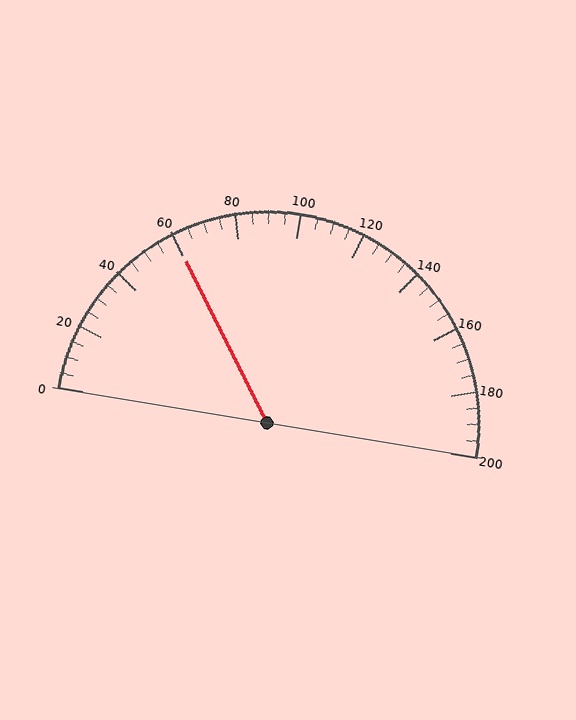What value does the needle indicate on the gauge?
The needle indicates approximately 60.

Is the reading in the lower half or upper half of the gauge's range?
The reading is in the lower half of the range (0 to 200).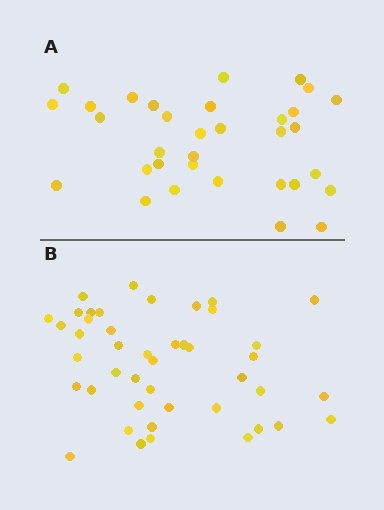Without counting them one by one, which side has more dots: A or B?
Region B (the bottom region) has more dots.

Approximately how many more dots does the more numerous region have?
Region B has roughly 12 or so more dots than region A.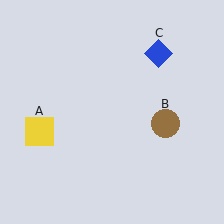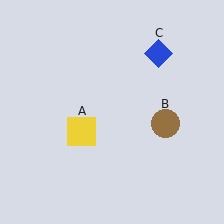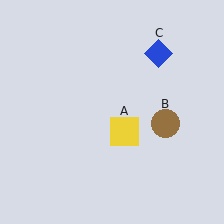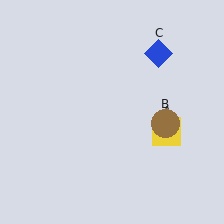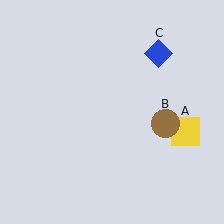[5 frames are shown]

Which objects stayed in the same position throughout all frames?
Brown circle (object B) and blue diamond (object C) remained stationary.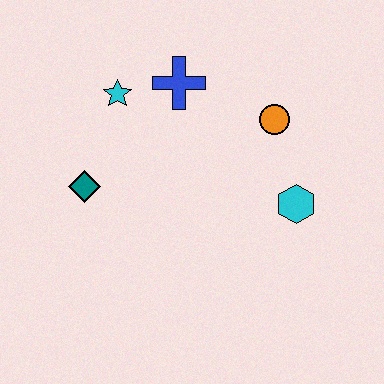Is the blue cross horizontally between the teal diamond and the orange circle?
Yes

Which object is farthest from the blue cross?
The cyan hexagon is farthest from the blue cross.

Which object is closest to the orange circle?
The cyan hexagon is closest to the orange circle.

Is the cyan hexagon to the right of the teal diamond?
Yes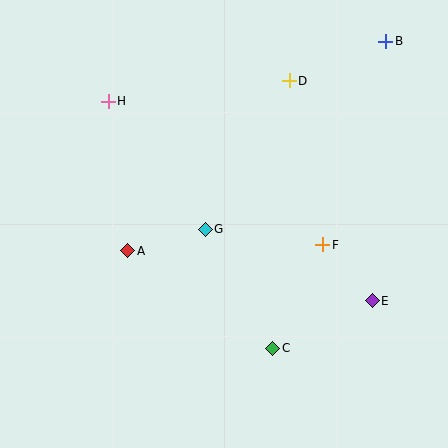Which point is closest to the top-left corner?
Point H is closest to the top-left corner.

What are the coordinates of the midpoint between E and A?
The midpoint between E and A is at (250, 276).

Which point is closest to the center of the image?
Point G at (205, 229) is closest to the center.